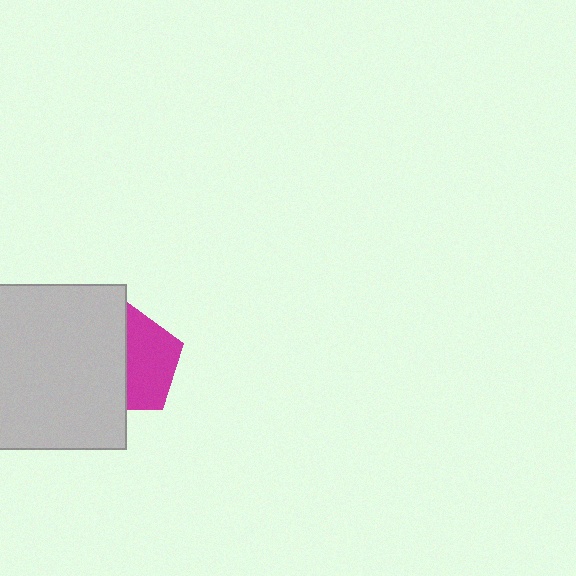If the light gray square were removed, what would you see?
You would see the complete magenta pentagon.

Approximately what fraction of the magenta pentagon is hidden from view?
Roughly 50% of the magenta pentagon is hidden behind the light gray square.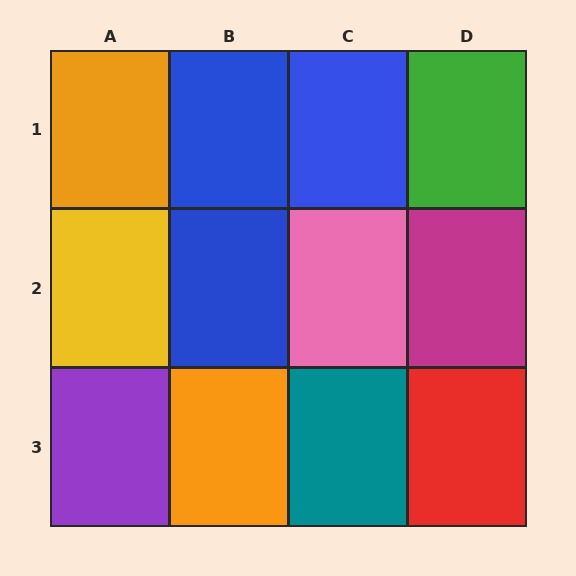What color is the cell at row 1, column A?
Orange.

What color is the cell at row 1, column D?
Green.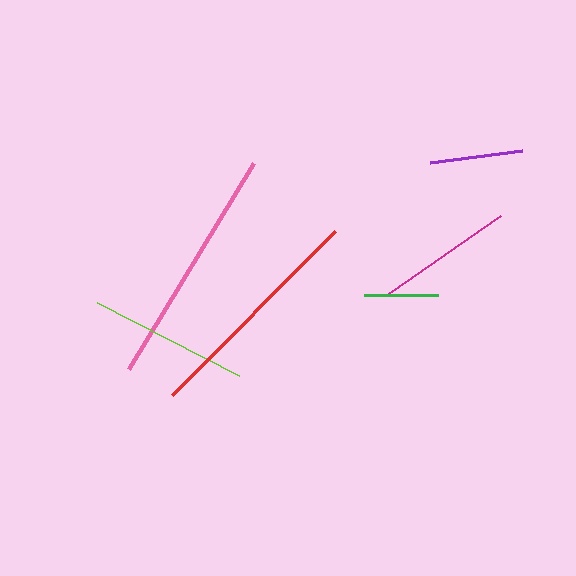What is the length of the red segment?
The red segment is approximately 232 pixels long.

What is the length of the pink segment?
The pink segment is approximately 241 pixels long.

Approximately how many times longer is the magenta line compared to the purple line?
The magenta line is approximately 1.5 times the length of the purple line.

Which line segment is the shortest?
The green line is the shortest at approximately 74 pixels.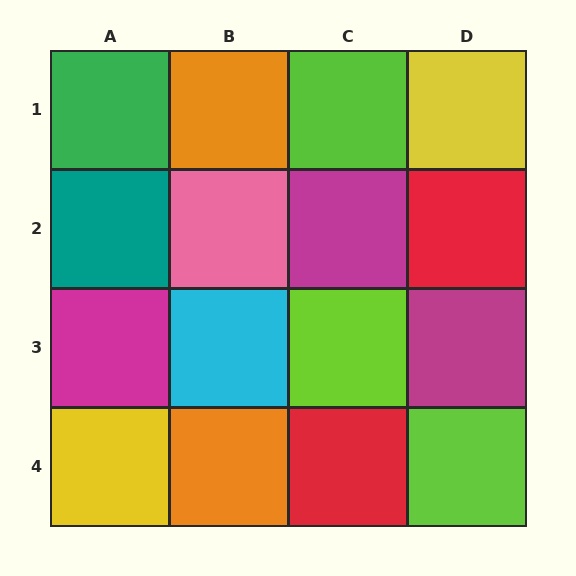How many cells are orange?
2 cells are orange.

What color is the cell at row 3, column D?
Magenta.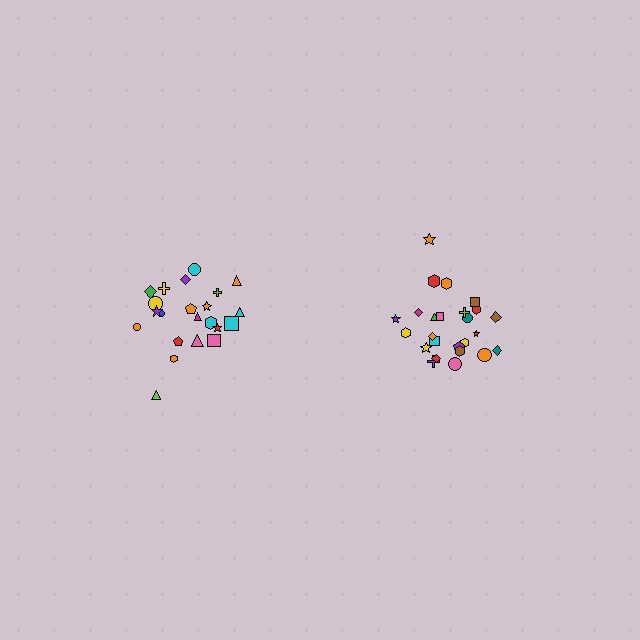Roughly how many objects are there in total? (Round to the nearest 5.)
Roughly 45 objects in total.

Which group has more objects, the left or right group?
The right group.